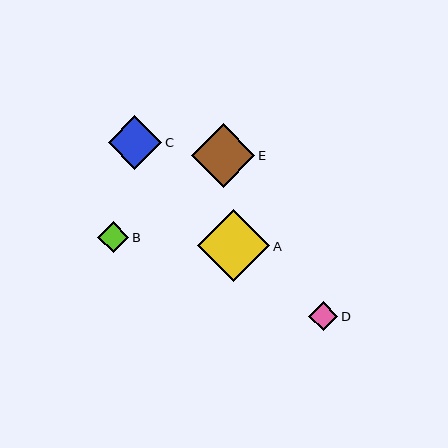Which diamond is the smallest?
Diamond D is the smallest with a size of approximately 29 pixels.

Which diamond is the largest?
Diamond A is the largest with a size of approximately 72 pixels.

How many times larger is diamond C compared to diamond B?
Diamond C is approximately 1.7 times the size of diamond B.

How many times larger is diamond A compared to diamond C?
Diamond A is approximately 1.3 times the size of diamond C.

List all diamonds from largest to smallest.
From largest to smallest: A, E, C, B, D.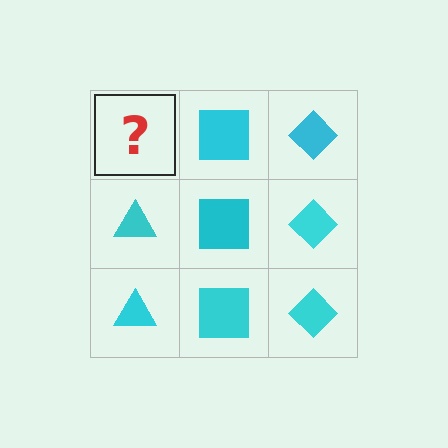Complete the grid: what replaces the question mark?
The question mark should be replaced with a cyan triangle.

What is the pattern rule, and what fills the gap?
The rule is that each column has a consistent shape. The gap should be filled with a cyan triangle.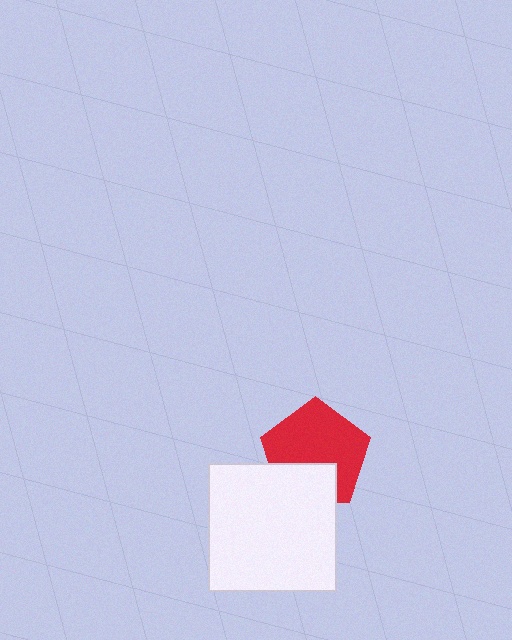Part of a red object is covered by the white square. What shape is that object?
It is a pentagon.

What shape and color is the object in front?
The object in front is a white square.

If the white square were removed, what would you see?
You would see the complete red pentagon.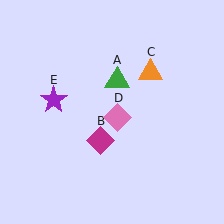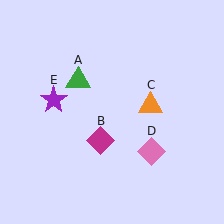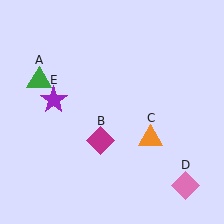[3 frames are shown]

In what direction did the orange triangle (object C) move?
The orange triangle (object C) moved down.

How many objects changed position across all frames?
3 objects changed position: green triangle (object A), orange triangle (object C), pink diamond (object D).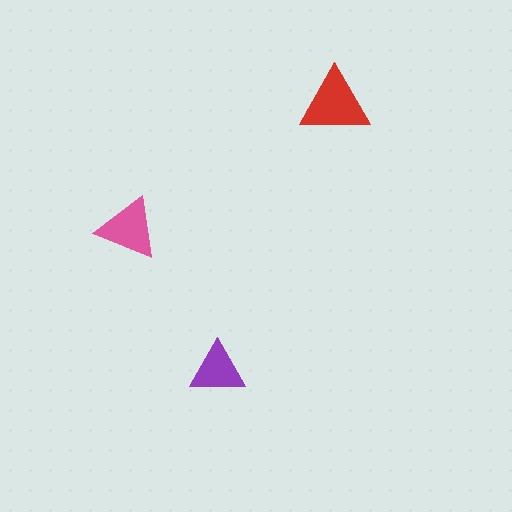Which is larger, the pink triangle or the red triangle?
The red one.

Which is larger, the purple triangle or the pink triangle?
The pink one.